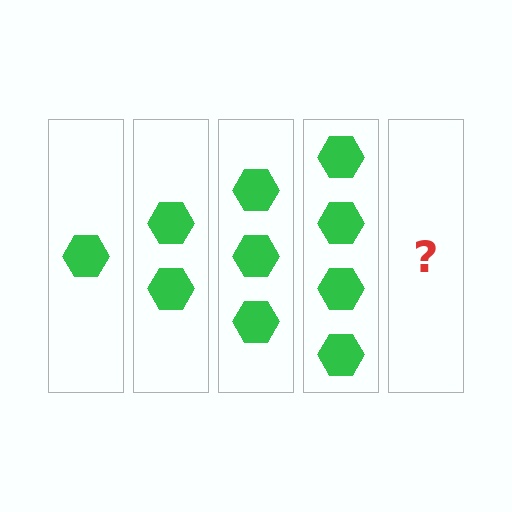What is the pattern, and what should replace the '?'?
The pattern is that each step adds one more hexagon. The '?' should be 5 hexagons.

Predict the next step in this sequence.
The next step is 5 hexagons.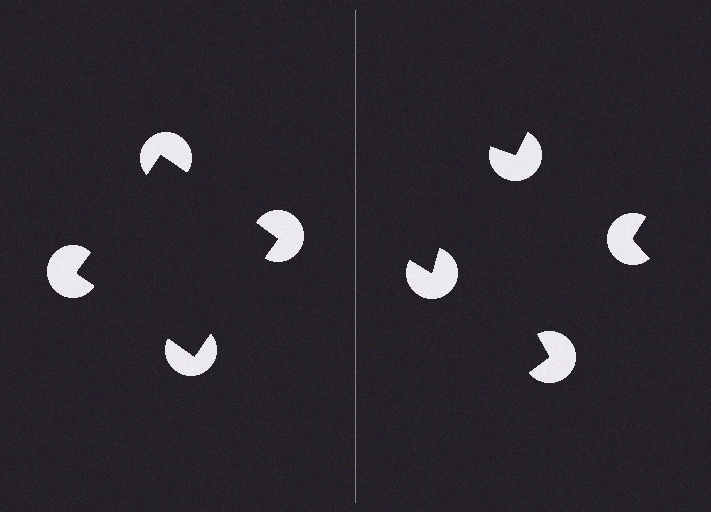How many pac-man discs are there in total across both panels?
8 — 4 on each side.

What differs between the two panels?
The pac-man discs are positioned identically on both sides; only the wedge orientations differ. On the left they align to a square; on the right they are misaligned.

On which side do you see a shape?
An illusory square appears on the left side. On the right side the wedge cuts are rotated, so no coherent shape forms.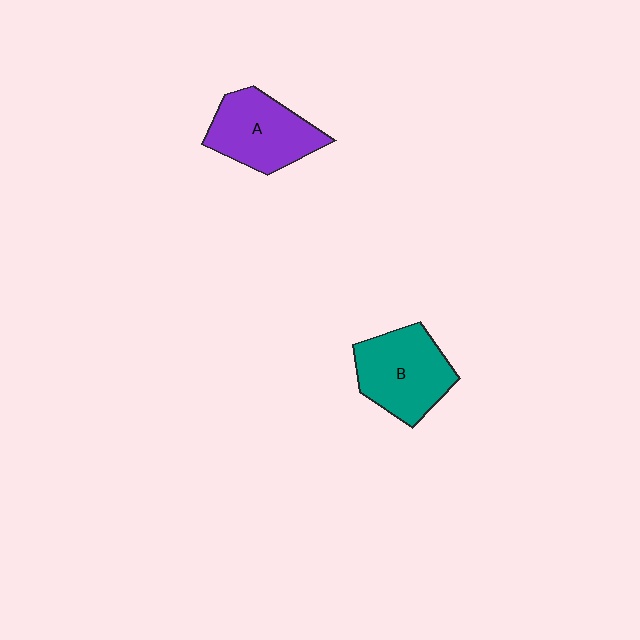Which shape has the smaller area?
Shape A (purple).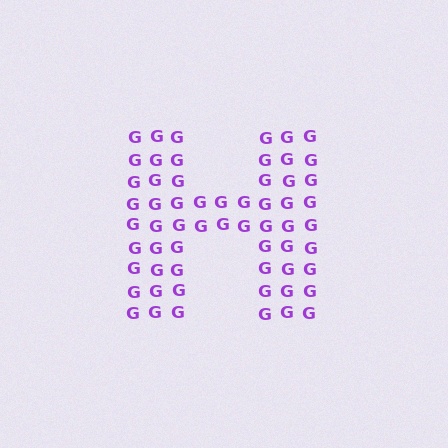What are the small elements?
The small elements are letter G's.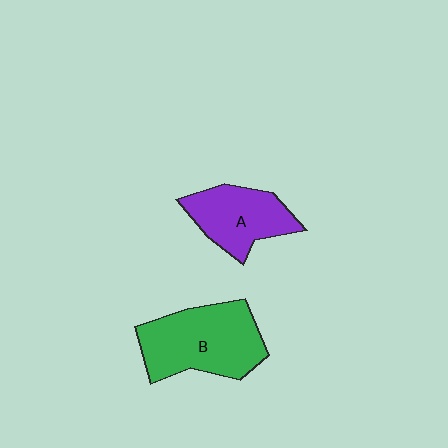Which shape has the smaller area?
Shape A (purple).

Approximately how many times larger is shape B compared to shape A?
Approximately 1.4 times.